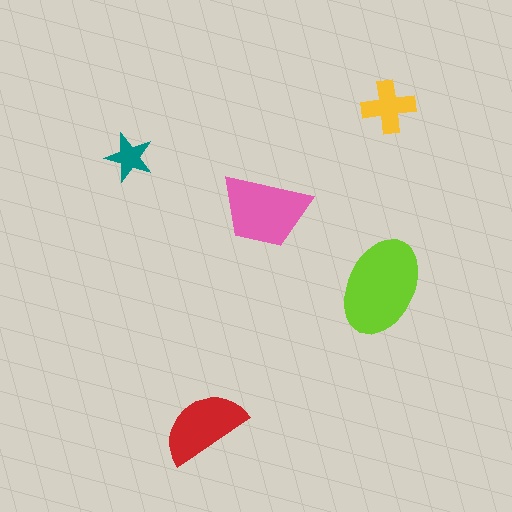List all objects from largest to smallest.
The lime ellipse, the pink trapezoid, the red semicircle, the yellow cross, the teal star.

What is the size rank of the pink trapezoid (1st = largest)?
2nd.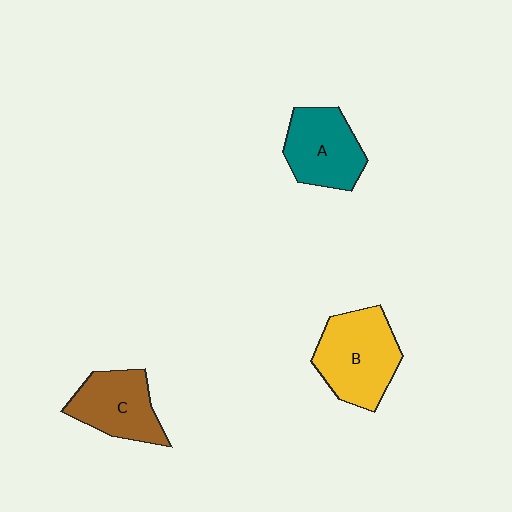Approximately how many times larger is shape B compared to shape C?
Approximately 1.2 times.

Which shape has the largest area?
Shape B (yellow).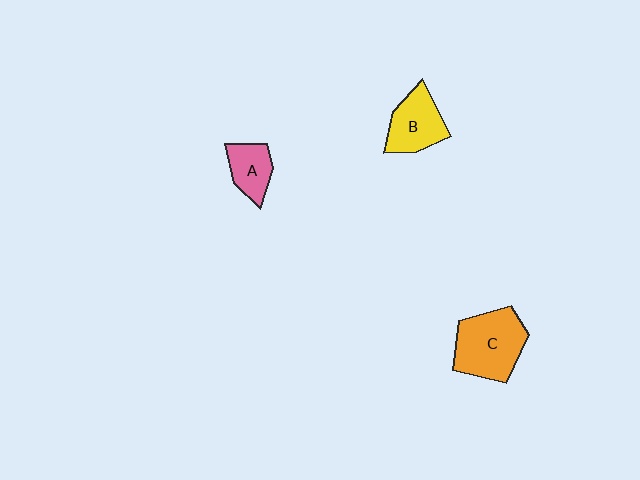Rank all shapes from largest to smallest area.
From largest to smallest: C (orange), B (yellow), A (pink).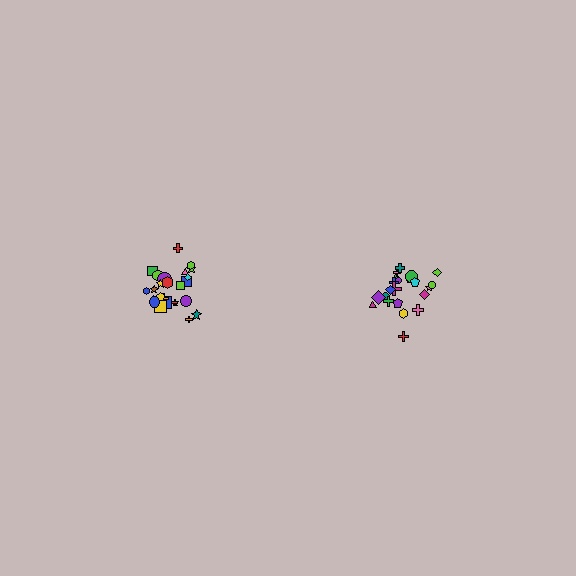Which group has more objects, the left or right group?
The left group.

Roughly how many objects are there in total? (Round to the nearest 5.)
Roughly 45 objects in total.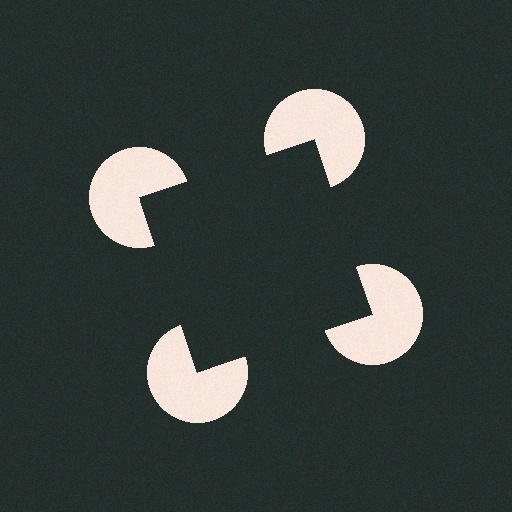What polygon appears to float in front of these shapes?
An illusory square — its edges are inferred from the aligned wedge cuts in the pac-man discs, not physically drawn.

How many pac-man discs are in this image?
There are 4 — one at each vertex of the illusory square.